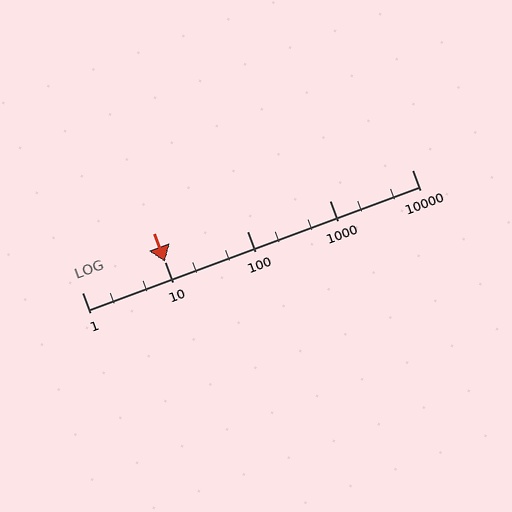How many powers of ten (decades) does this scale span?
The scale spans 4 decades, from 1 to 10000.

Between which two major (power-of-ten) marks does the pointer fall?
The pointer is between 10 and 100.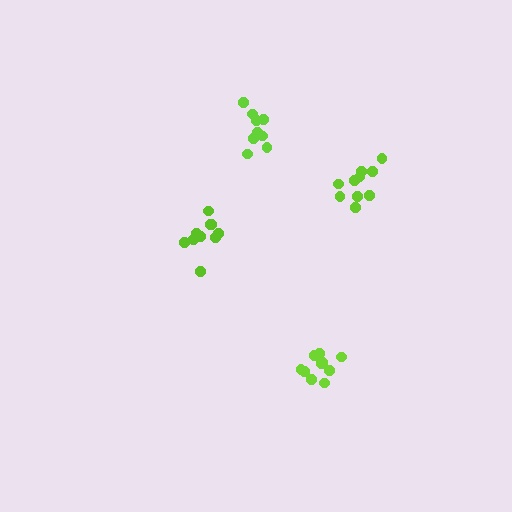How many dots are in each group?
Group 1: 10 dots, Group 2: 10 dots, Group 3: 10 dots, Group 4: 9 dots (39 total).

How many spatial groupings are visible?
There are 4 spatial groupings.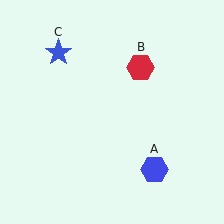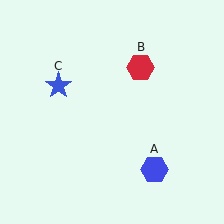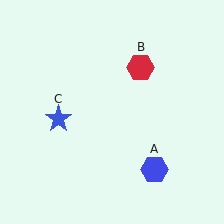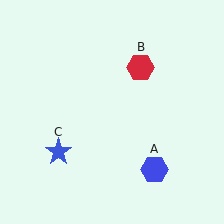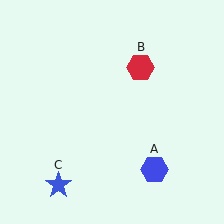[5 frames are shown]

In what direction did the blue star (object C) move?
The blue star (object C) moved down.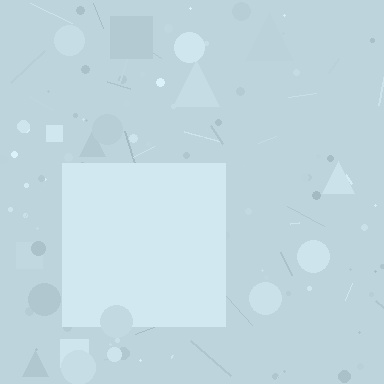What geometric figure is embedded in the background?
A square is embedded in the background.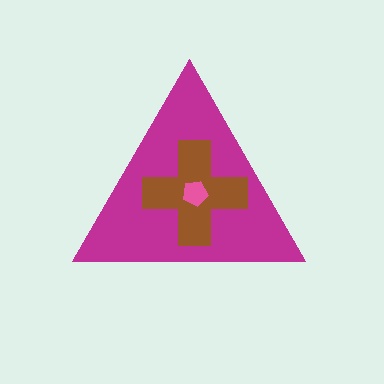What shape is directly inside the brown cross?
The pink pentagon.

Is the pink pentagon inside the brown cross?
Yes.